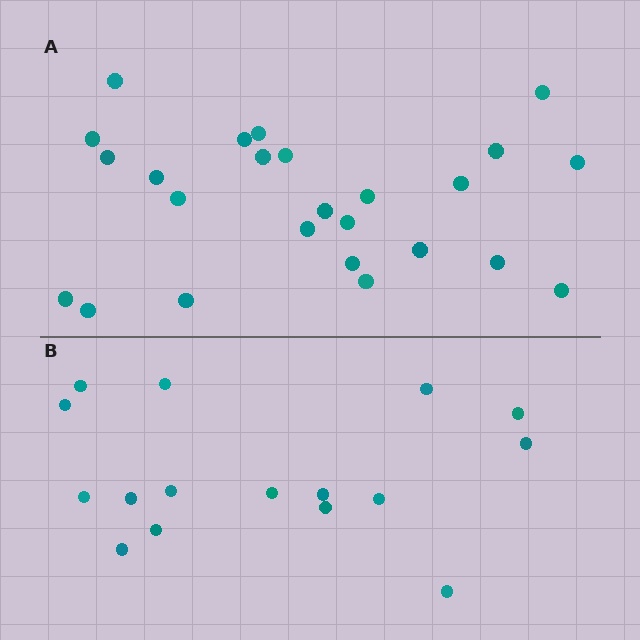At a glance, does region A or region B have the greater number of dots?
Region A (the top region) has more dots.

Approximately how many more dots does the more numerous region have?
Region A has roughly 8 or so more dots than region B.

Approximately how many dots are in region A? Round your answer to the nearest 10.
About 20 dots. (The exact count is 25, which rounds to 20.)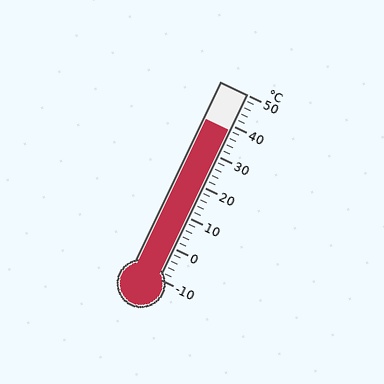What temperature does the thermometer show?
The thermometer shows approximately 38°C.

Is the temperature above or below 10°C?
The temperature is above 10°C.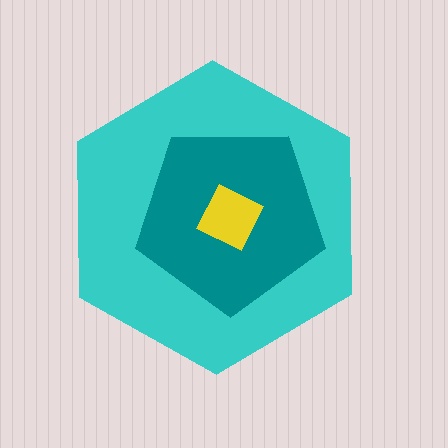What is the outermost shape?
The cyan hexagon.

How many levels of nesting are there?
3.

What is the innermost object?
The yellow square.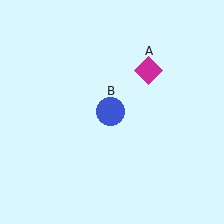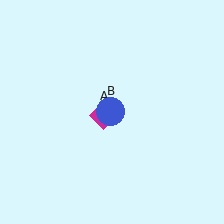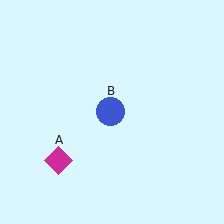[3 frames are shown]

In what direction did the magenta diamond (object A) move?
The magenta diamond (object A) moved down and to the left.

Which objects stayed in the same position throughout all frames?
Blue circle (object B) remained stationary.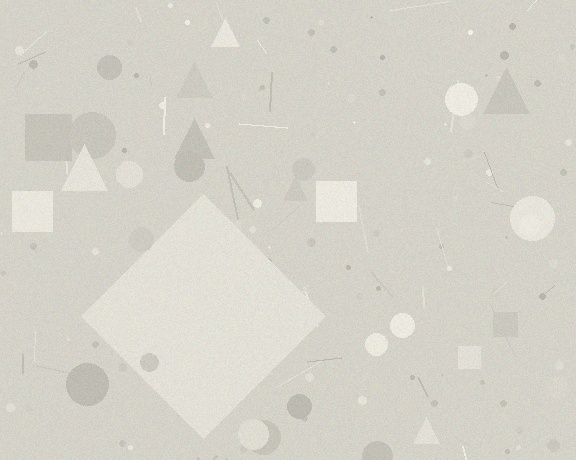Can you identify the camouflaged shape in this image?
The camouflaged shape is a diamond.